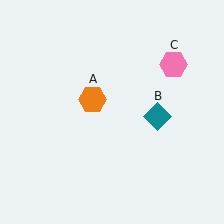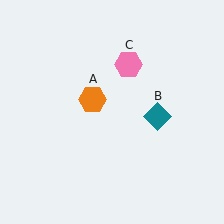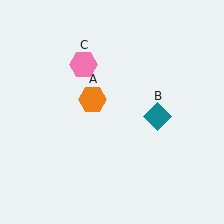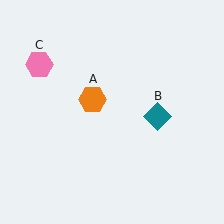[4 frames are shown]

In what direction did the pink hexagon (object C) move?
The pink hexagon (object C) moved left.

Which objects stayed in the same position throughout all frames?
Orange hexagon (object A) and teal diamond (object B) remained stationary.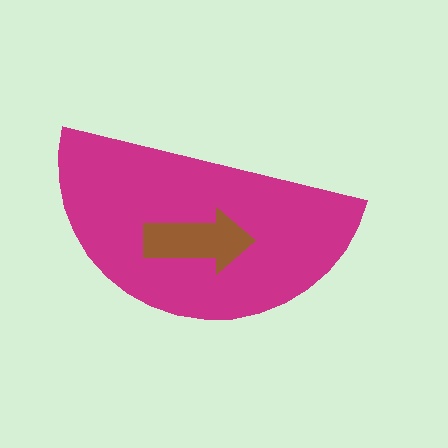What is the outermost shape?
The magenta semicircle.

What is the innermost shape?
The brown arrow.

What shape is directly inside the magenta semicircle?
The brown arrow.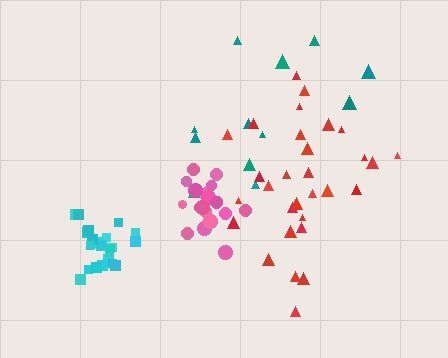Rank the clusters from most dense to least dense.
cyan, pink, red, teal.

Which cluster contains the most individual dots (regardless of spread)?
Red (30).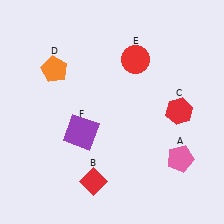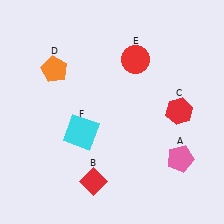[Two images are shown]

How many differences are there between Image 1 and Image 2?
There is 1 difference between the two images.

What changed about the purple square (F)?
In Image 1, F is purple. In Image 2, it changed to cyan.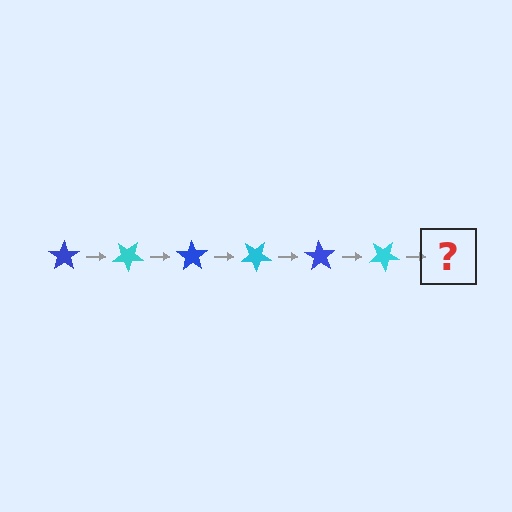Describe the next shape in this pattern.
It should be a blue star, rotated 210 degrees from the start.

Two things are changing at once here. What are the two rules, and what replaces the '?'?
The two rules are that it rotates 35 degrees each step and the color cycles through blue and cyan. The '?' should be a blue star, rotated 210 degrees from the start.